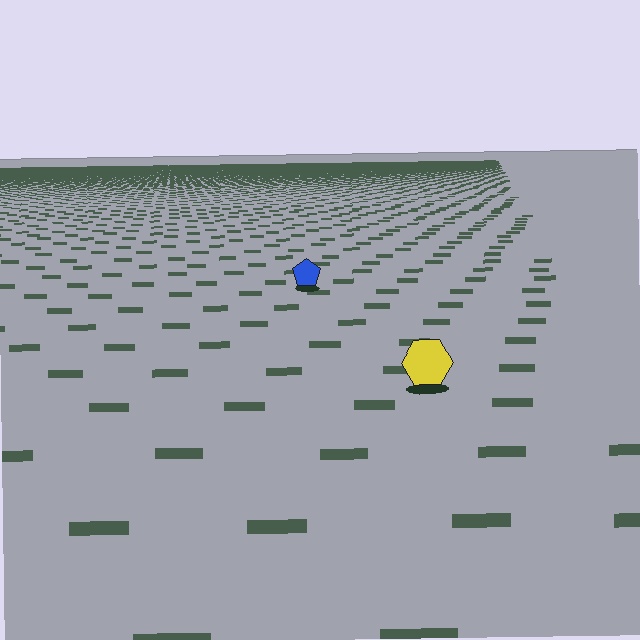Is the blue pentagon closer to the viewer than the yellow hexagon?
No. The yellow hexagon is closer — you can tell from the texture gradient: the ground texture is coarser near it.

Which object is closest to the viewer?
The yellow hexagon is closest. The texture marks near it are larger and more spread out.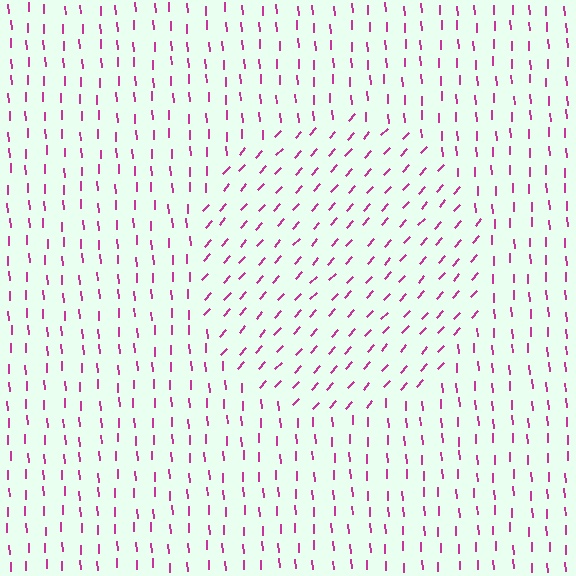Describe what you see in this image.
The image is filled with small magenta line segments. A circle region in the image has lines oriented differently from the surrounding lines, creating a visible texture boundary.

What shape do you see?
I see a circle.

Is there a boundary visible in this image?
Yes, there is a texture boundary formed by a change in line orientation.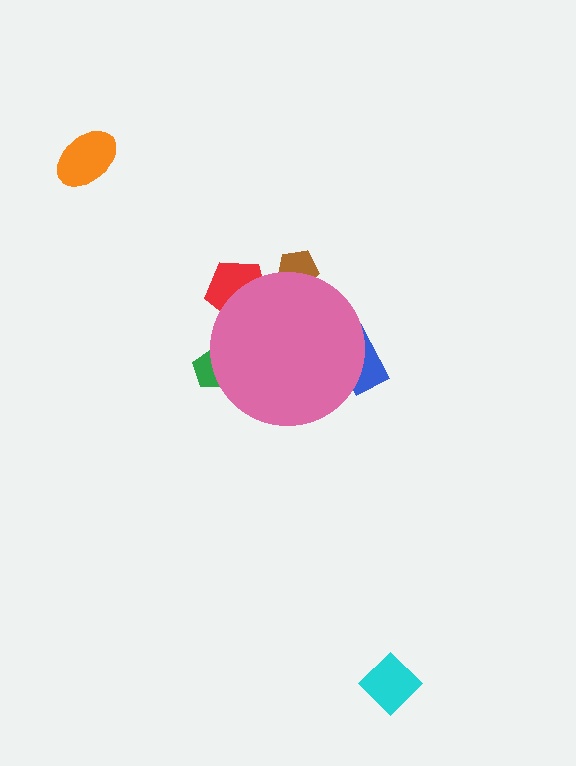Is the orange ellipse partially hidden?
No, the orange ellipse is fully visible.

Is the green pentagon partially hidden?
Yes, the green pentagon is partially hidden behind the pink circle.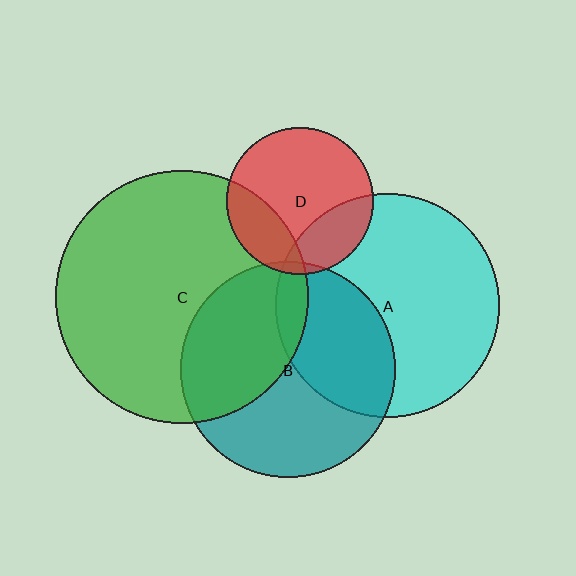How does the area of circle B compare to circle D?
Approximately 2.2 times.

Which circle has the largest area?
Circle C (green).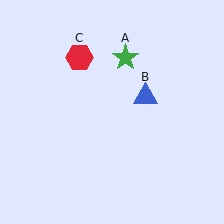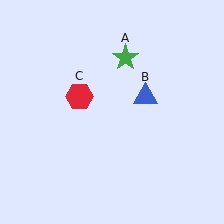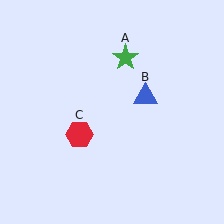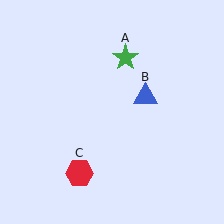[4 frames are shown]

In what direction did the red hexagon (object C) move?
The red hexagon (object C) moved down.